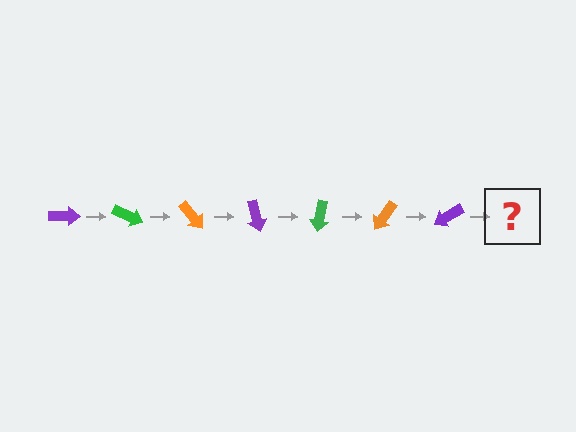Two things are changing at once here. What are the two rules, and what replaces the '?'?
The two rules are that it rotates 25 degrees each step and the color cycles through purple, green, and orange. The '?' should be a green arrow, rotated 175 degrees from the start.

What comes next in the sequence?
The next element should be a green arrow, rotated 175 degrees from the start.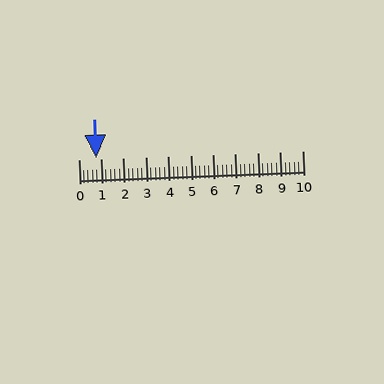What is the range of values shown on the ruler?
The ruler shows values from 0 to 10.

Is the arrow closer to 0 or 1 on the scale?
The arrow is closer to 1.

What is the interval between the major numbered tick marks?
The major tick marks are spaced 1 units apart.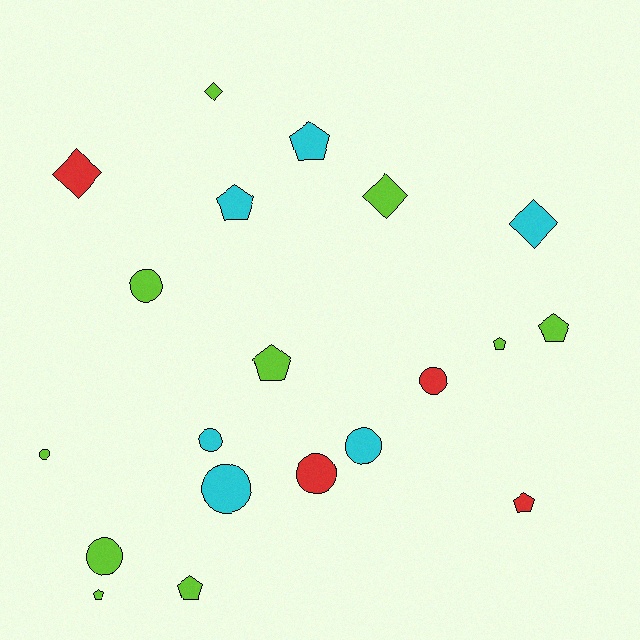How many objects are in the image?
There are 20 objects.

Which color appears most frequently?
Lime, with 10 objects.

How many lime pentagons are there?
There are 5 lime pentagons.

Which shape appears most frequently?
Circle, with 8 objects.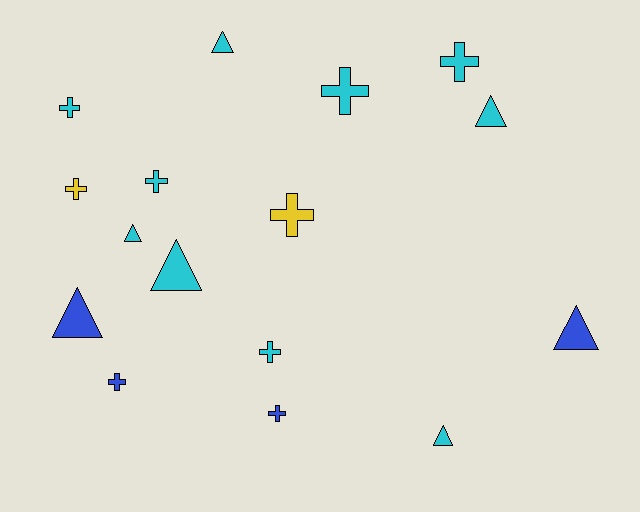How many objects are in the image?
There are 16 objects.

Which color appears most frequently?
Cyan, with 10 objects.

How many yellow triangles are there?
There are no yellow triangles.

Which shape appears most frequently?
Cross, with 9 objects.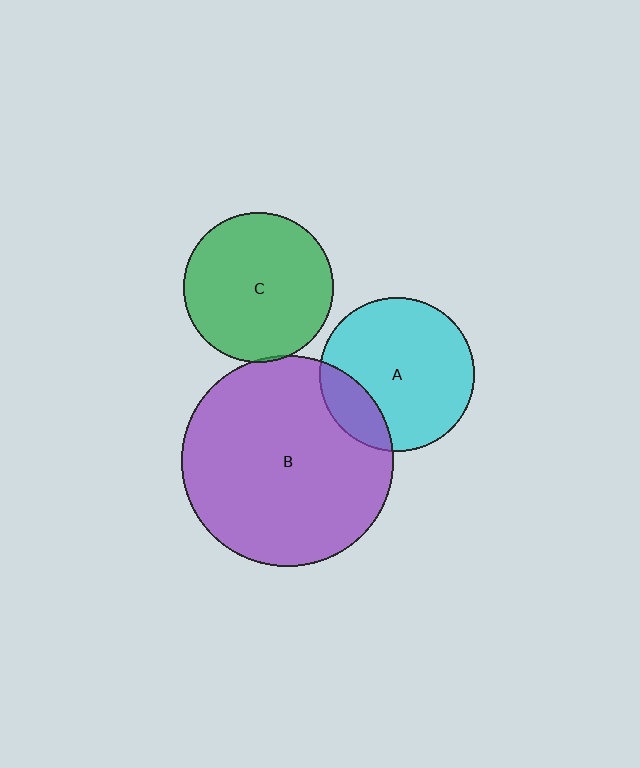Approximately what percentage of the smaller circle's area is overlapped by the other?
Approximately 5%.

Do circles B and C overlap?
Yes.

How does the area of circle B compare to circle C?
Approximately 2.0 times.